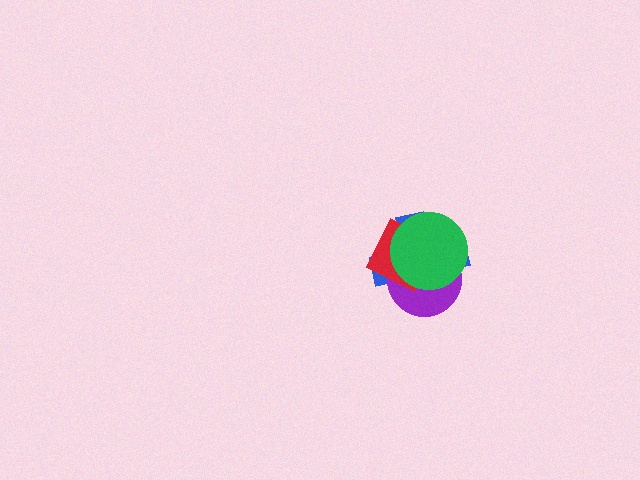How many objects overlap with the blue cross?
3 objects overlap with the blue cross.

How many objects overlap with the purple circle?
3 objects overlap with the purple circle.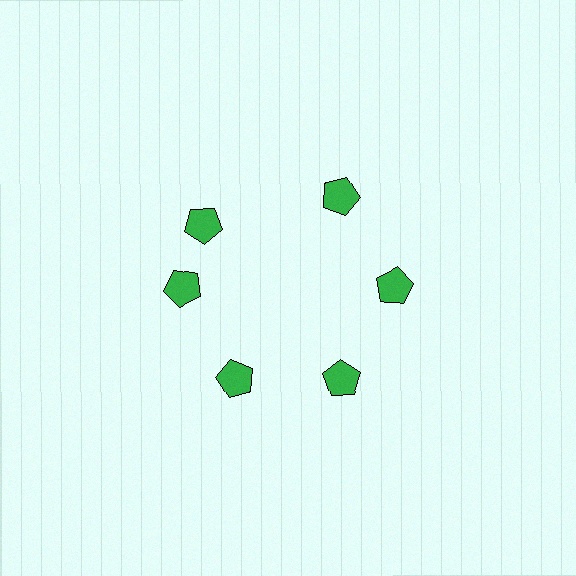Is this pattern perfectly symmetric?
No. The 6 green pentagons are arranged in a ring, but one element near the 11 o'clock position is rotated out of alignment along the ring, breaking the 6-fold rotational symmetry.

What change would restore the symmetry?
The symmetry would be restored by rotating it back into even spacing with its neighbors so that all 6 pentagons sit at equal angles and equal distance from the center.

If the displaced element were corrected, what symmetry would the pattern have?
It would have 6-fold rotational symmetry — the pattern would map onto itself every 60 degrees.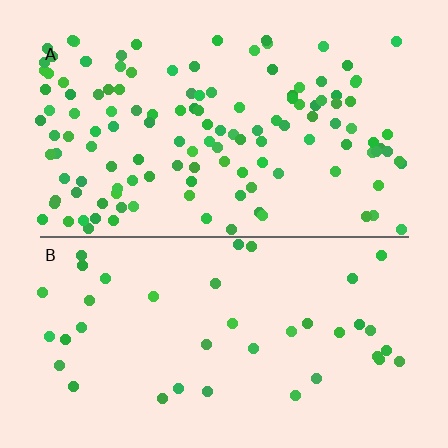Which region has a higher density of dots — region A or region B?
A (the top).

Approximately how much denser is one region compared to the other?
Approximately 3.3× — region A over region B.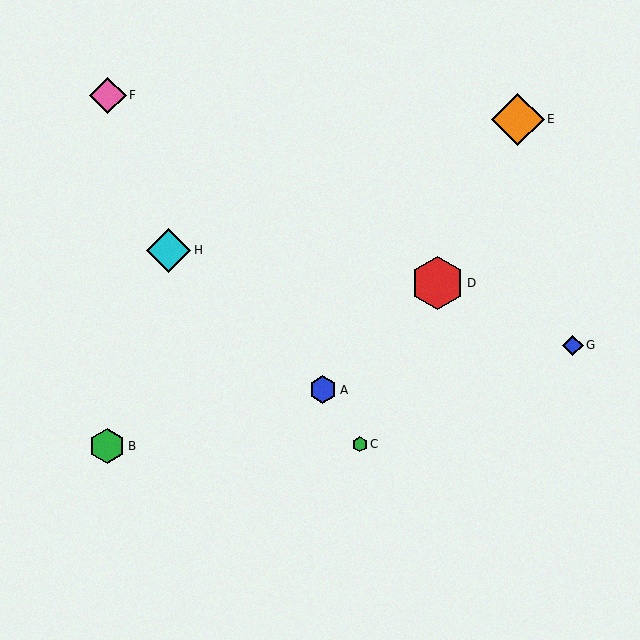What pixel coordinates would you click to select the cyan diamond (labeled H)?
Click at (169, 250) to select the cyan diamond H.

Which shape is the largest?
The red hexagon (labeled D) is the largest.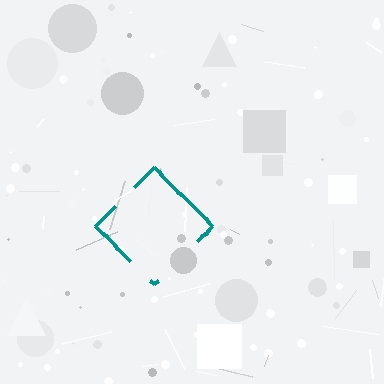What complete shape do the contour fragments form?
The contour fragments form a diamond.